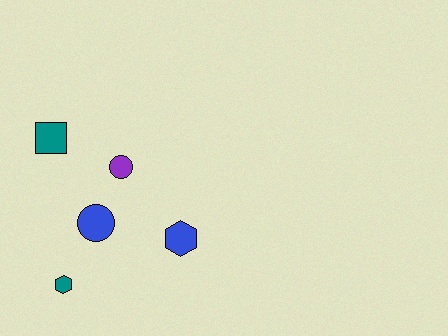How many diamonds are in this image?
There are no diamonds.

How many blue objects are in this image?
There are 2 blue objects.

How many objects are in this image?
There are 5 objects.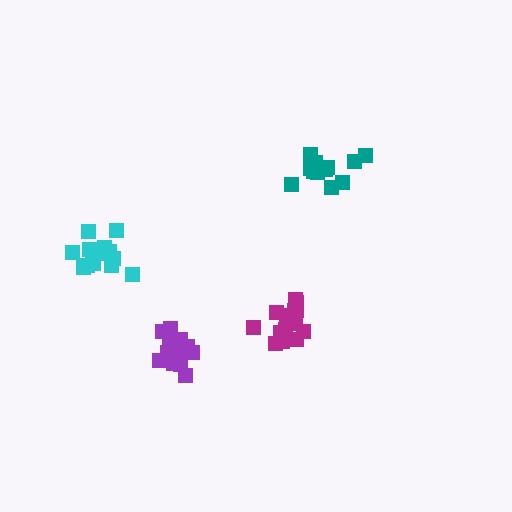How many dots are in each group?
Group 1: 15 dots, Group 2: 12 dots, Group 3: 15 dots, Group 4: 14 dots (56 total).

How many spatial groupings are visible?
There are 4 spatial groupings.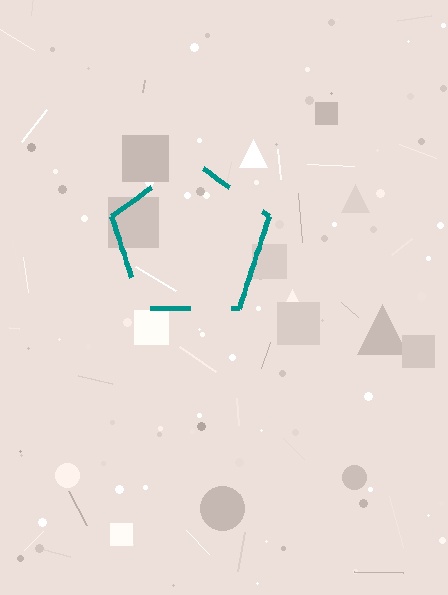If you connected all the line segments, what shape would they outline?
They would outline a pentagon.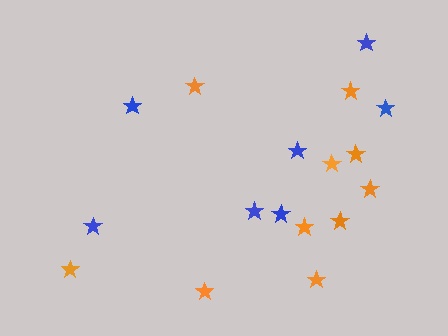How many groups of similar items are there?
There are 2 groups: one group of blue stars (7) and one group of orange stars (10).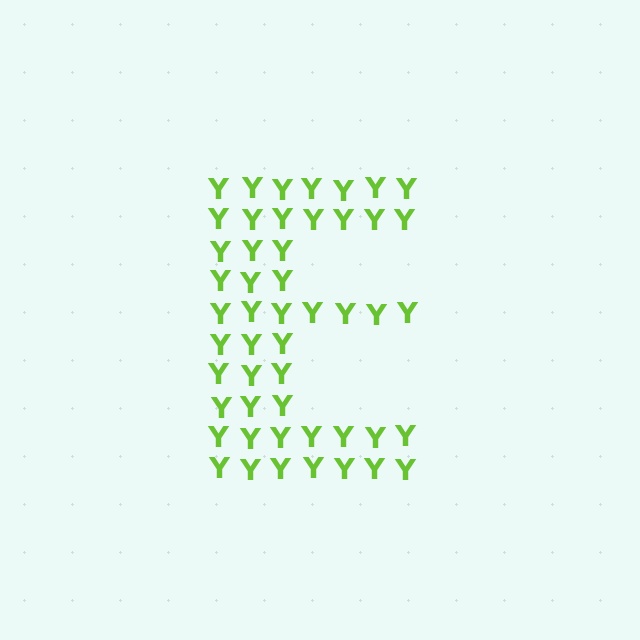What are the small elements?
The small elements are letter Y's.